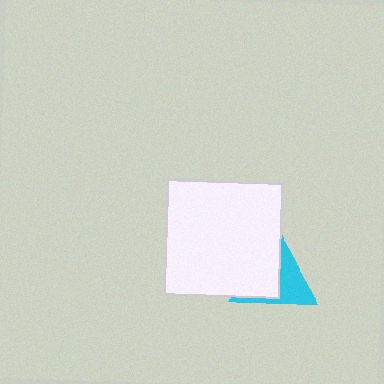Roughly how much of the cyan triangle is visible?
About half of it is visible (roughly 45%).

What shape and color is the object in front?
The object in front is a white square.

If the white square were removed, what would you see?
You would see the complete cyan triangle.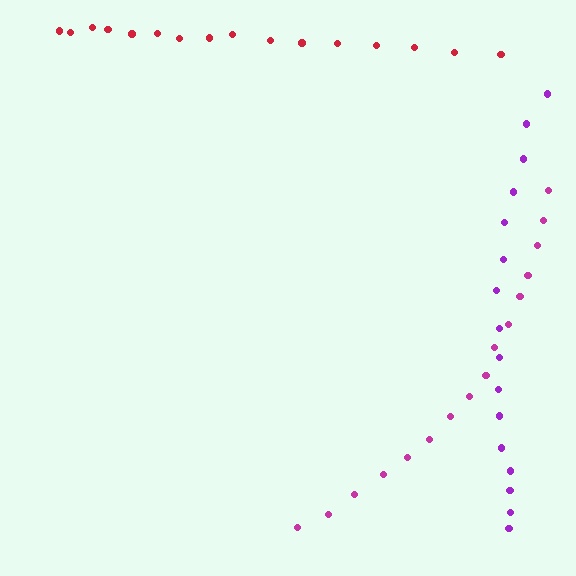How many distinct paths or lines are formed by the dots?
There are 3 distinct paths.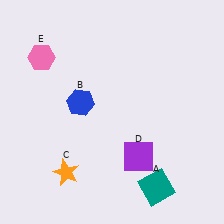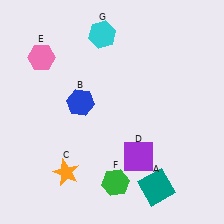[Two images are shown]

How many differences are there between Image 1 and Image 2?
There are 2 differences between the two images.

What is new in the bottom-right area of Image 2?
A green hexagon (F) was added in the bottom-right area of Image 2.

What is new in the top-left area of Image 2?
A cyan hexagon (G) was added in the top-left area of Image 2.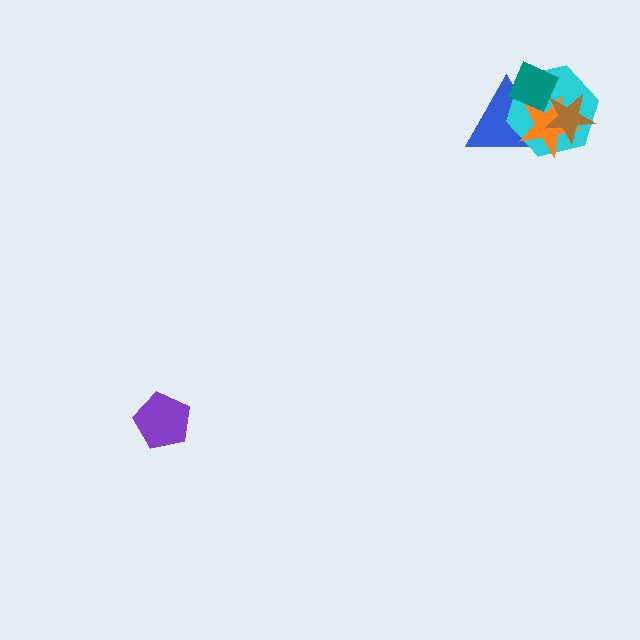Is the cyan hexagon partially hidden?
Yes, it is partially covered by another shape.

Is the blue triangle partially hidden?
Yes, it is partially covered by another shape.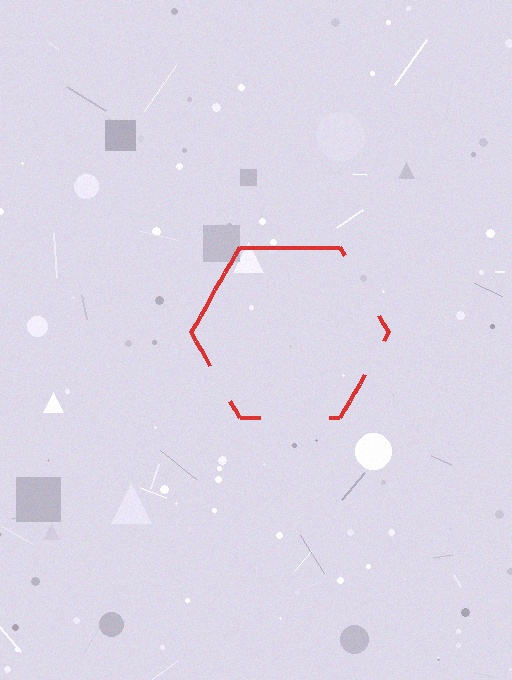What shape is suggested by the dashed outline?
The dashed outline suggests a hexagon.